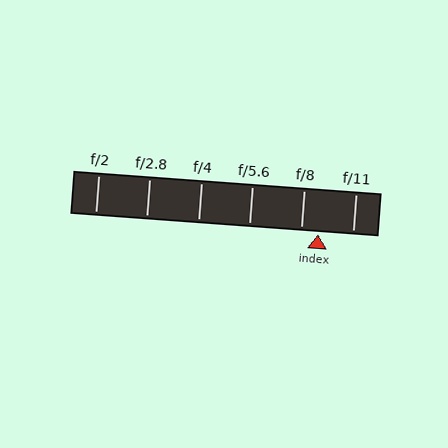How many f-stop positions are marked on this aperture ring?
There are 6 f-stop positions marked.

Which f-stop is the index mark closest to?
The index mark is closest to f/8.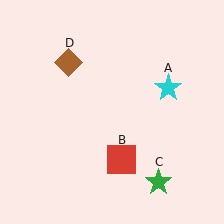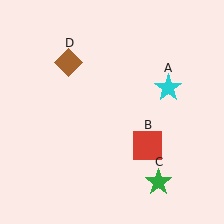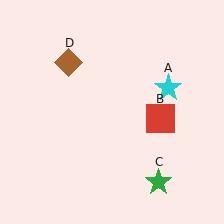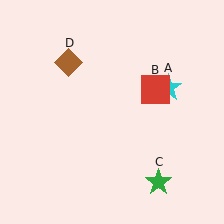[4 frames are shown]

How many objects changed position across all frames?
1 object changed position: red square (object B).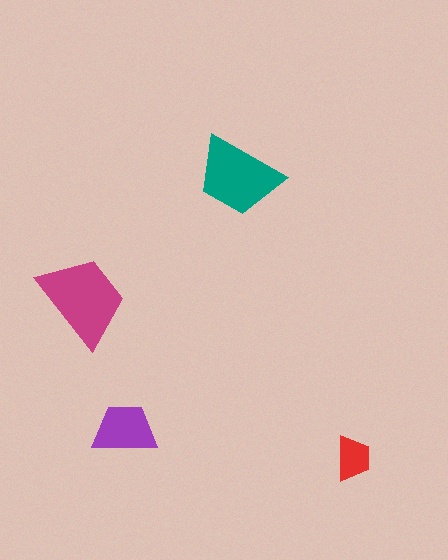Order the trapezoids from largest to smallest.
the magenta one, the teal one, the purple one, the red one.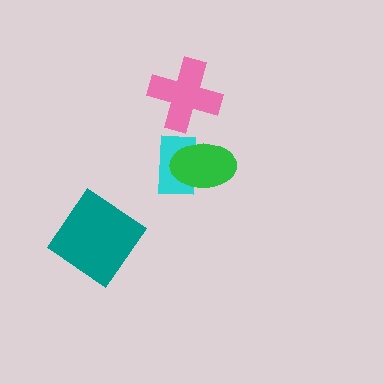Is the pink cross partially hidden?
No, no other shape covers it.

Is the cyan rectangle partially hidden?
Yes, it is partially covered by another shape.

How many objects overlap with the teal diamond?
0 objects overlap with the teal diamond.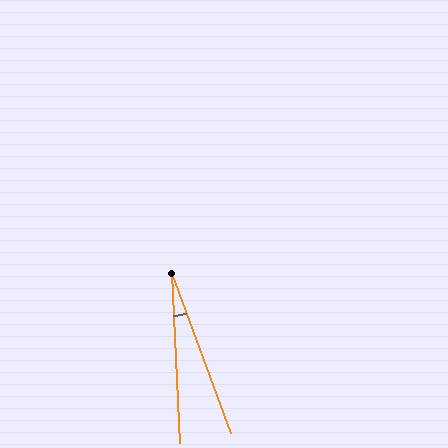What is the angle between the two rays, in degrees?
Approximately 18 degrees.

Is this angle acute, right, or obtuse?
It is acute.